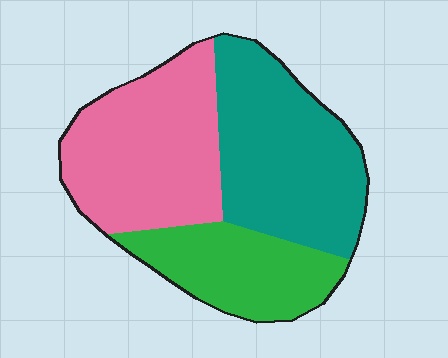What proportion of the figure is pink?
Pink covers 38% of the figure.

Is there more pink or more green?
Pink.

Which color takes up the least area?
Green, at roughly 25%.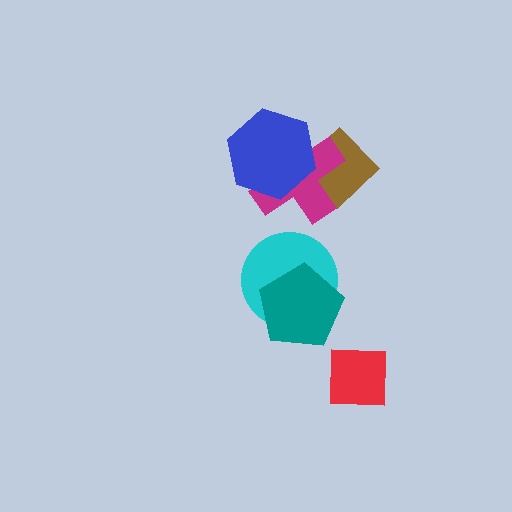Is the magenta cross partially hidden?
Yes, it is partially covered by another shape.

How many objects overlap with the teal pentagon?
1 object overlaps with the teal pentagon.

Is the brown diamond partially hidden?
Yes, it is partially covered by another shape.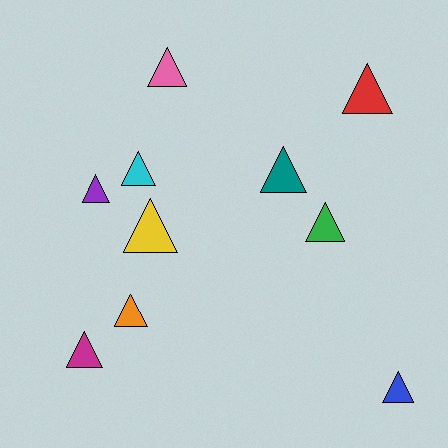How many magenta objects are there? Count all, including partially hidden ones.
There is 1 magenta object.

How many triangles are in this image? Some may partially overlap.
There are 10 triangles.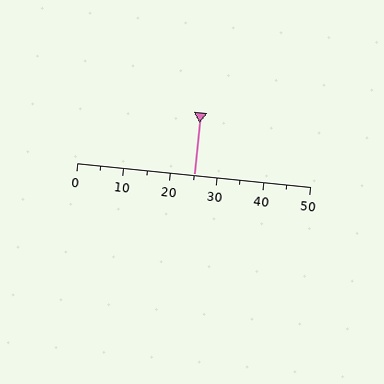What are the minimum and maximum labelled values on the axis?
The axis runs from 0 to 50.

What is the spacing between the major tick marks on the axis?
The major ticks are spaced 10 apart.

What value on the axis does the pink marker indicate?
The marker indicates approximately 25.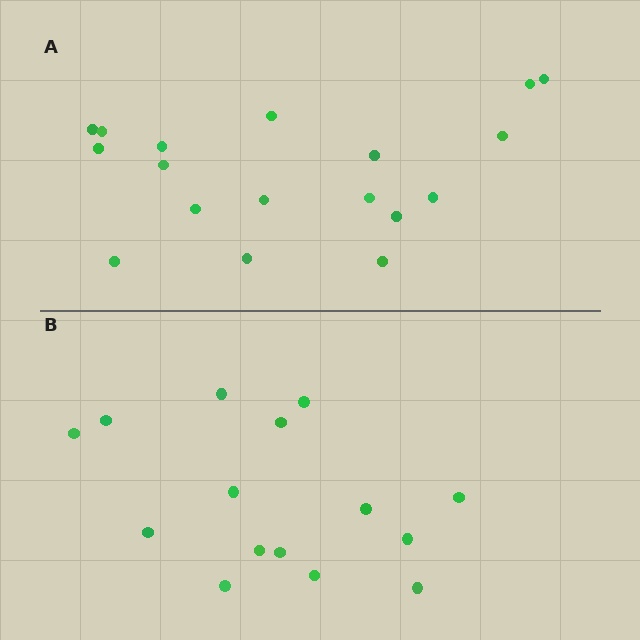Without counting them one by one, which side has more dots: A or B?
Region A (the top region) has more dots.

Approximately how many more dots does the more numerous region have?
Region A has just a few more — roughly 2 or 3 more dots than region B.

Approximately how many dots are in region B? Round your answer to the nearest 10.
About 20 dots. (The exact count is 15, which rounds to 20.)